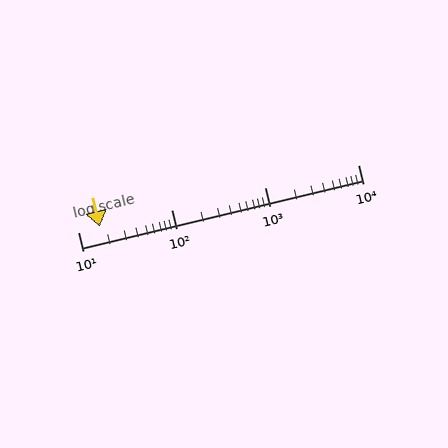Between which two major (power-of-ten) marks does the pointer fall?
The pointer is between 10 and 100.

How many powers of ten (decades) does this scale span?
The scale spans 3 decades, from 10 to 10000.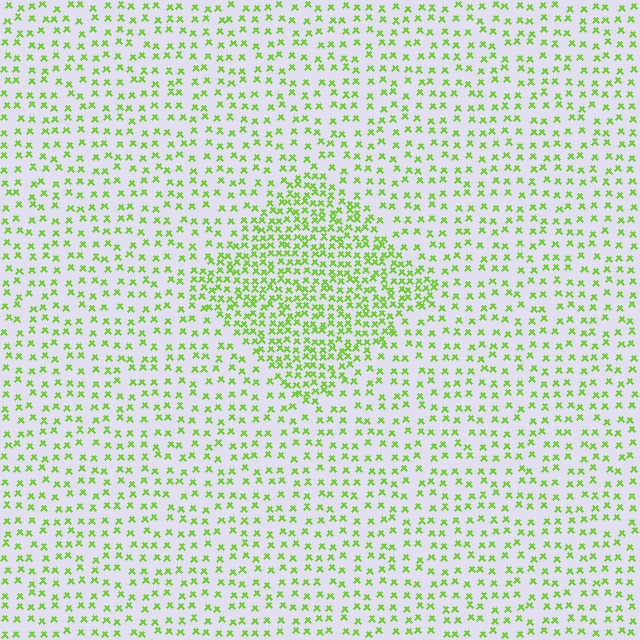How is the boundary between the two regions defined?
The boundary is defined by a change in element density (approximately 2.1x ratio). All elements are the same color, size, and shape.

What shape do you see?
I see a diamond.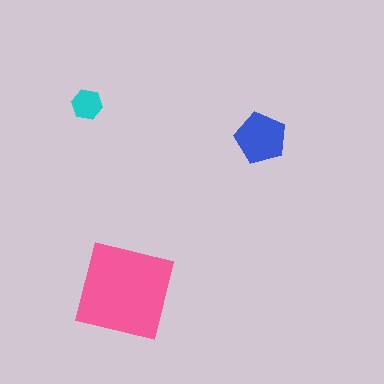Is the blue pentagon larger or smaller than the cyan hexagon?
Larger.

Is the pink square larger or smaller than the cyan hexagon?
Larger.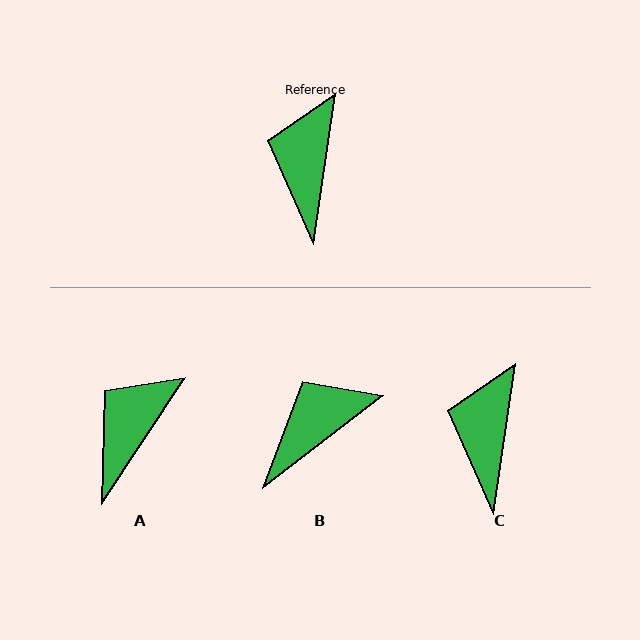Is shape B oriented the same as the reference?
No, it is off by about 44 degrees.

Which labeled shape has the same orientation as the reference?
C.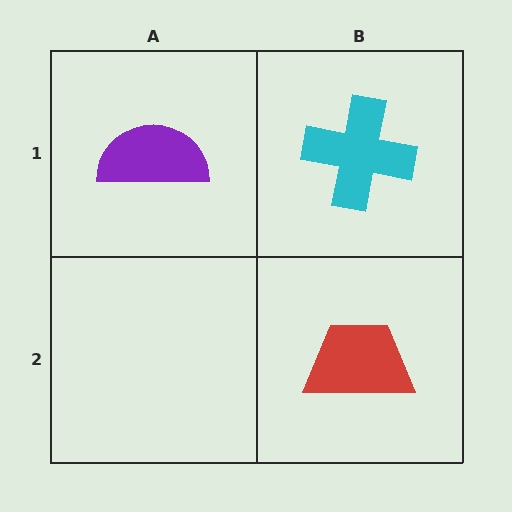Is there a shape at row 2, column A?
No, that cell is empty.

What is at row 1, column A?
A purple semicircle.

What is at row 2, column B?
A red trapezoid.